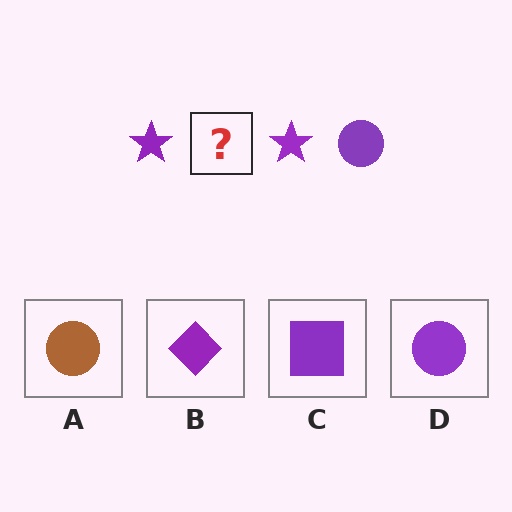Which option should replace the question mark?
Option D.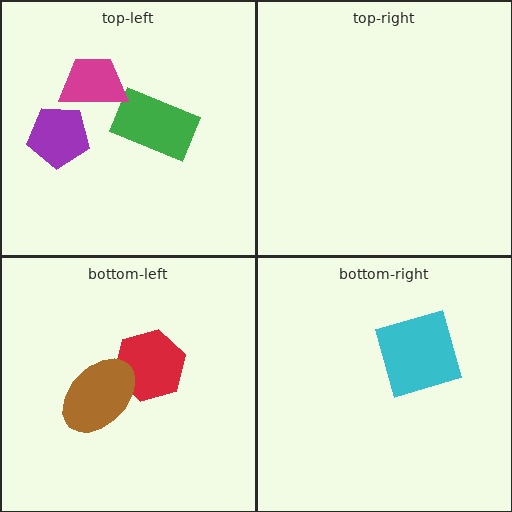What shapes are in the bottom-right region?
The cyan square.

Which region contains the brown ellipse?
The bottom-left region.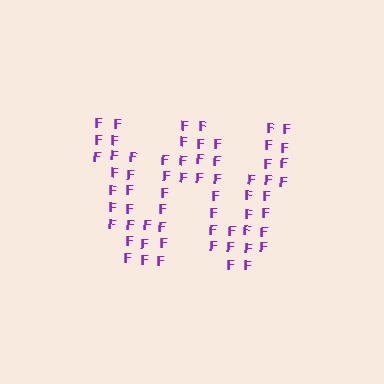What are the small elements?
The small elements are letter F's.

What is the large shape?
The large shape is the letter W.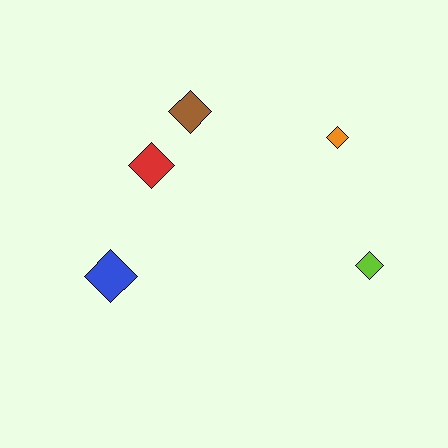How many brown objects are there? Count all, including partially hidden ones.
There is 1 brown object.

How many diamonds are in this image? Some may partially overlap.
There are 5 diamonds.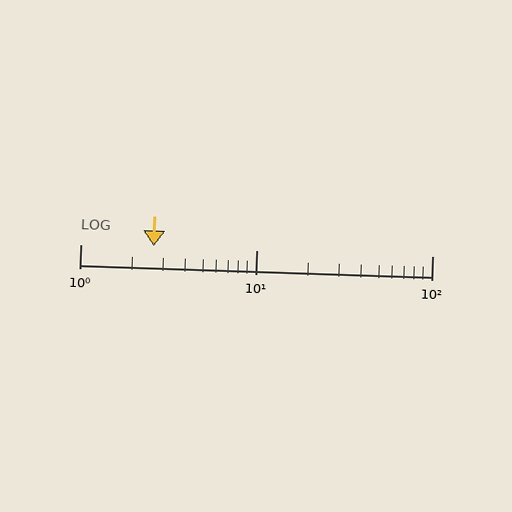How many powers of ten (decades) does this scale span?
The scale spans 2 decades, from 1 to 100.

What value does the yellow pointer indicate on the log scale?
The pointer indicates approximately 2.6.